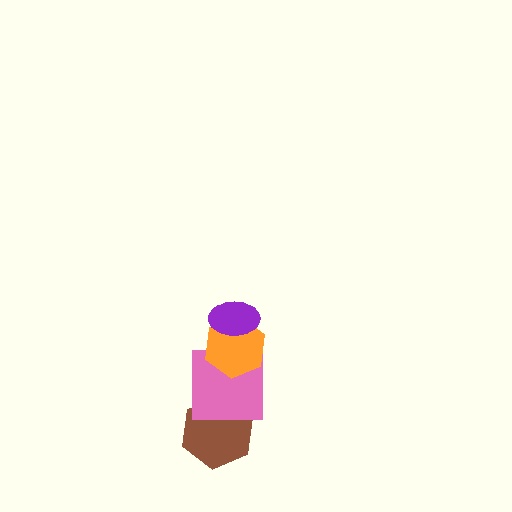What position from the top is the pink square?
The pink square is 3rd from the top.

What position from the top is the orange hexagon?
The orange hexagon is 2nd from the top.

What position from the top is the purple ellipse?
The purple ellipse is 1st from the top.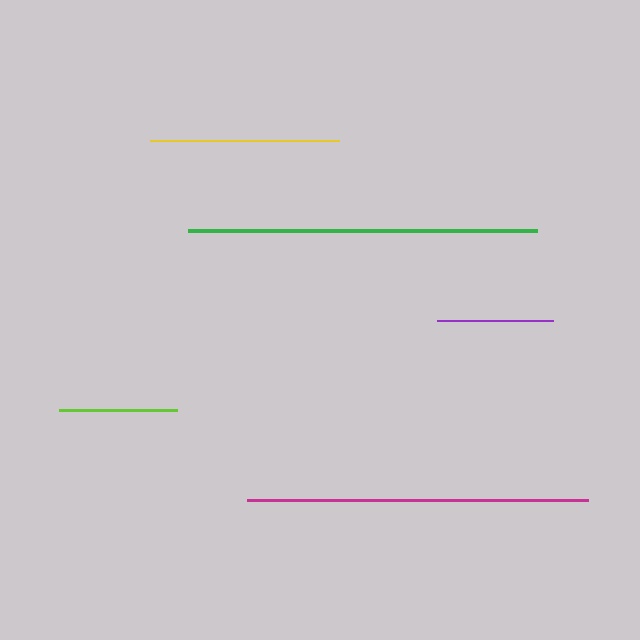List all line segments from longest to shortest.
From longest to shortest: green, magenta, yellow, lime, purple.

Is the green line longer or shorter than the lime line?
The green line is longer than the lime line.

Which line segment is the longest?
The green line is the longest at approximately 348 pixels.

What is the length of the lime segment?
The lime segment is approximately 118 pixels long.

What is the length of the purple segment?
The purple segment is approximately 116 pixels long.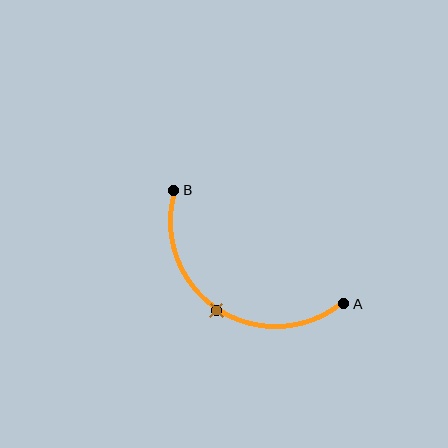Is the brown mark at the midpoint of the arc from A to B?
Yes. The brown mark lies on the arc at equal arc-length from both A and B — it is the arc midpoint.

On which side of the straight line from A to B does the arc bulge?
The arc bulges below and to the left of the straight line connecting A and B.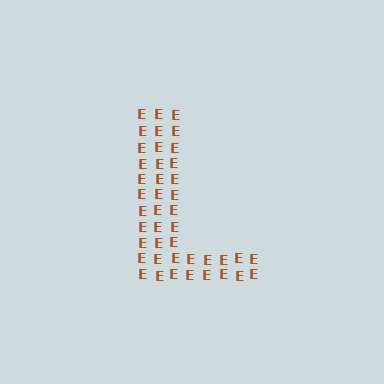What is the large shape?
The large shape is the letter L.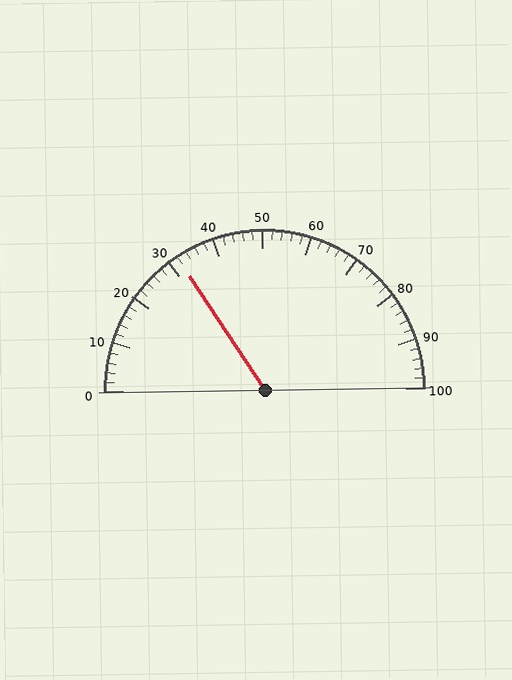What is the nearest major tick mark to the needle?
The nearest major tick mark is 30.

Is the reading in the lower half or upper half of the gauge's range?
The reading is in the lower half of the range (0 to 100).